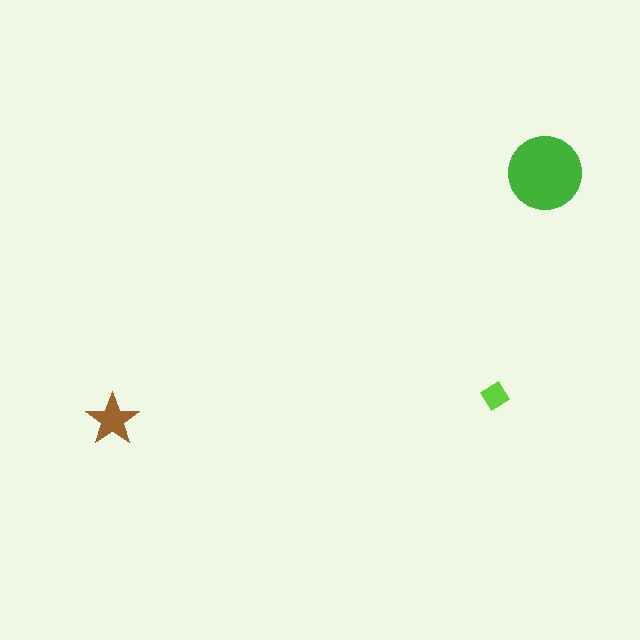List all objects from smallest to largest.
The lime diamond, the brown star, the green circle.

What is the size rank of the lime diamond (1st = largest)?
3rd.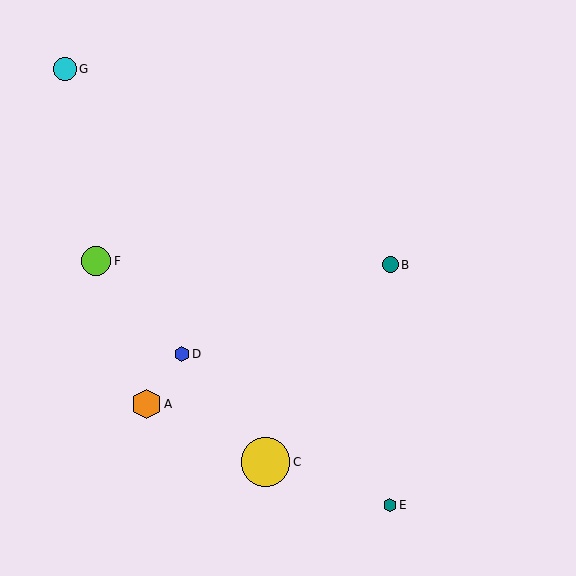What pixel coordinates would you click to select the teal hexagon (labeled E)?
Click at (390, 505) to select the teal hexagon E.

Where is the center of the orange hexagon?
The center of the orange hexagon is at (146, 404).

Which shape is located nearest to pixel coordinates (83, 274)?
The lime circle (labeled F) at (96, 261) is nearest to that location.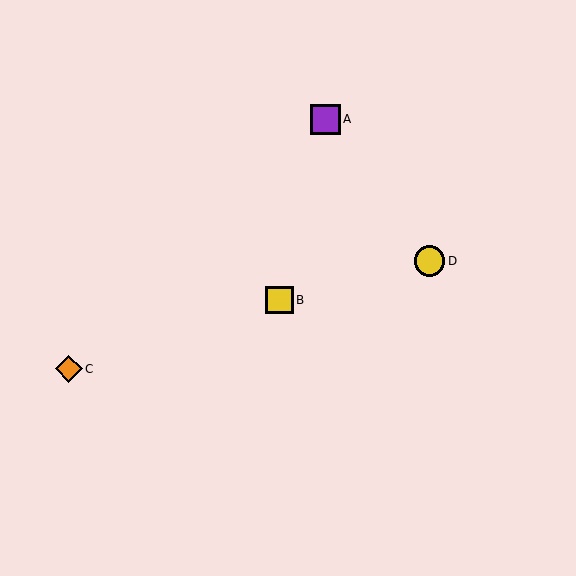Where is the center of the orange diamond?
The center of the orange diamond is at (69, 369).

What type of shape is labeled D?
Shape D is a yellow circle.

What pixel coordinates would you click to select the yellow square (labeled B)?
Click at (280, 300) to select the yellow square B.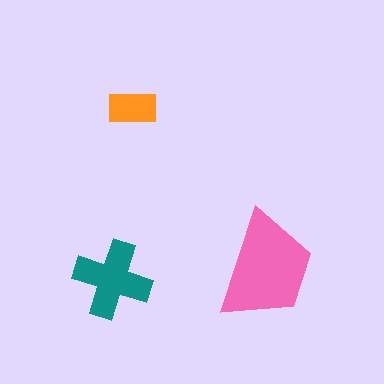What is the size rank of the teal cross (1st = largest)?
2nd.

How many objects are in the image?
There are 3 objects in the image.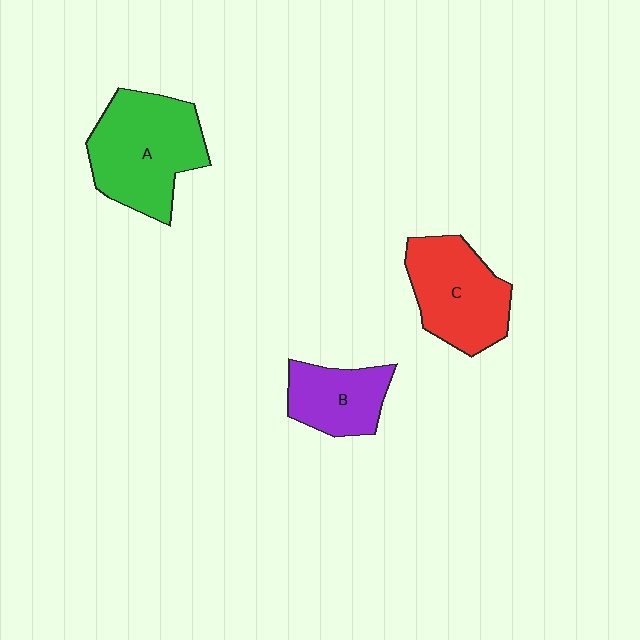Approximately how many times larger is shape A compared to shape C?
Approximately 1.2 times.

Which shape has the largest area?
Shape A (green).